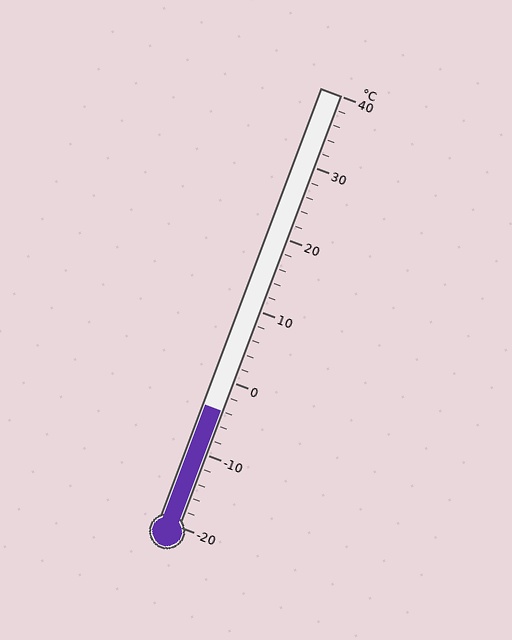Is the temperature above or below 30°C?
The temperature is below 30°C.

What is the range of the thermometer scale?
The thermometer scale ranges from -20°C to 40°C.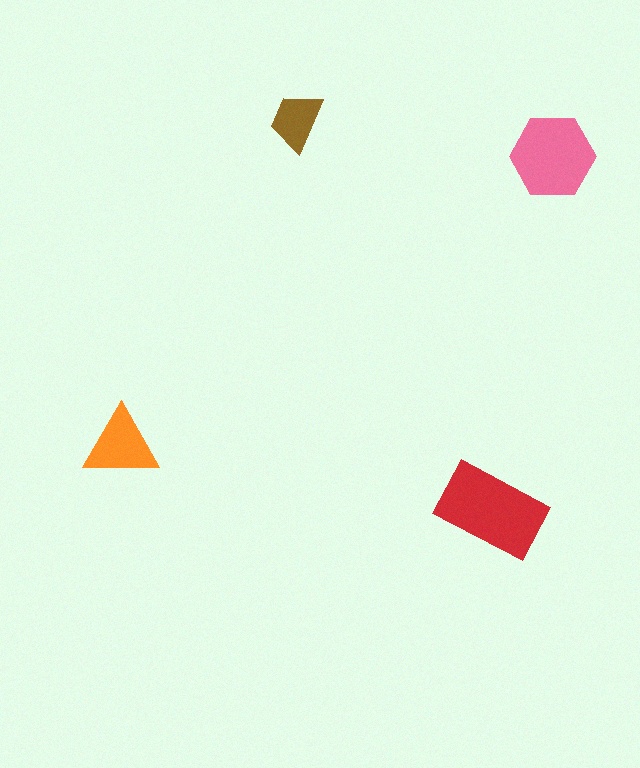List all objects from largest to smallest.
The red rectangle, the pink hexagon, the orange triangle, the brown trapezoid.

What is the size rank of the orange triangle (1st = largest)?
3rd.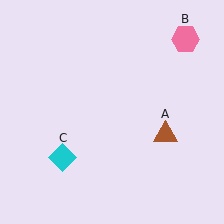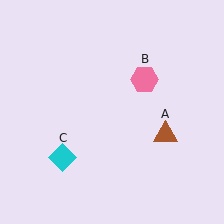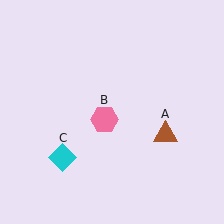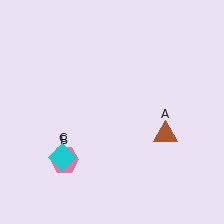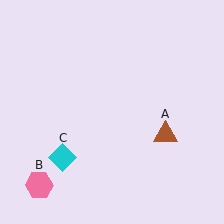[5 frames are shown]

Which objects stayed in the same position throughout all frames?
Brown triangle (object A) and cyan diamond (object C) remained stationary.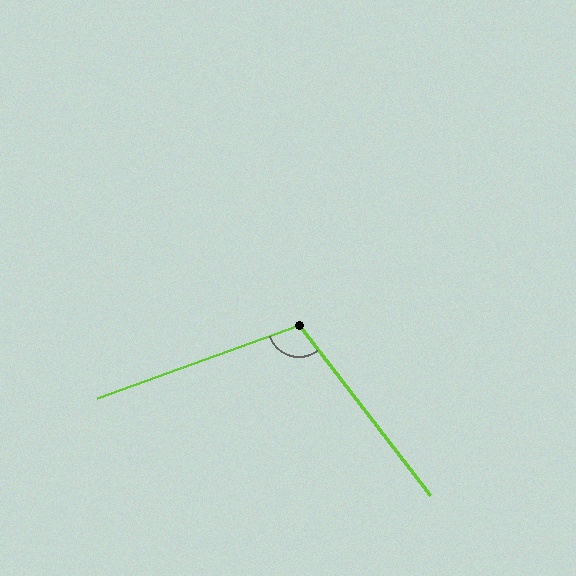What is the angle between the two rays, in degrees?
Approximately 108 degrees.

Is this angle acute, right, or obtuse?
It is obtuse.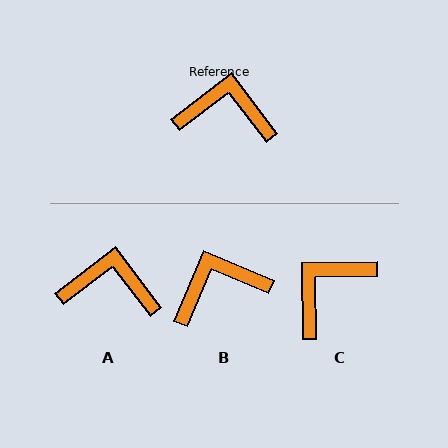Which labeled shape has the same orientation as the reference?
A.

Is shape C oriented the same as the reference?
No, it is off by about 54 degrees.